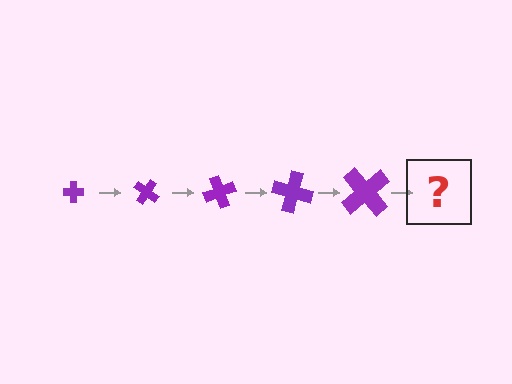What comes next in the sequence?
The next element should be a cross, larger than the previous one and rotated 175 degrees from the start.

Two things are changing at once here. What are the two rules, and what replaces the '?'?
The two rules are that the cross grows larger each step and it rotates 35 degrees each step. The '?' should be a cross, larger than the previous one and rotated 175 degrees from the start.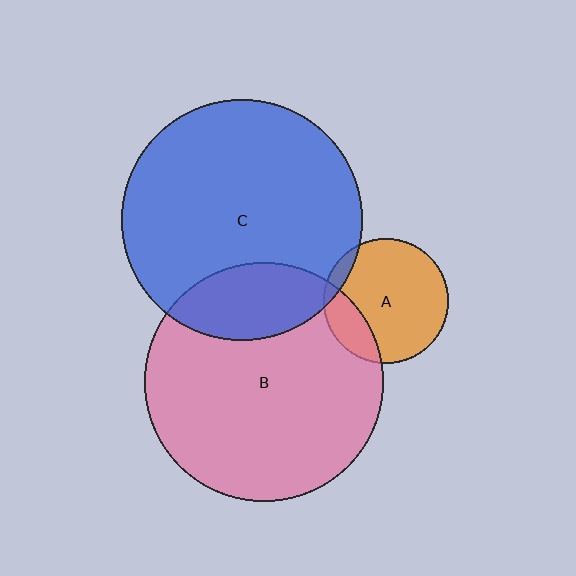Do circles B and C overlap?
Yes.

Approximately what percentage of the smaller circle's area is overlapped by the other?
Approximately 20%.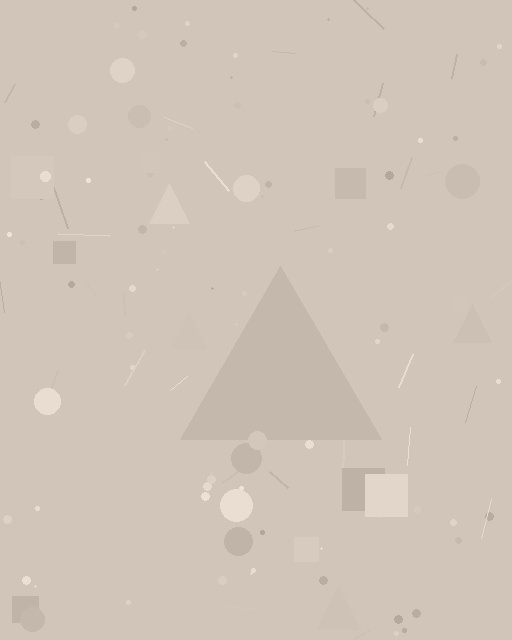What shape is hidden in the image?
A triangle is hidden in the image.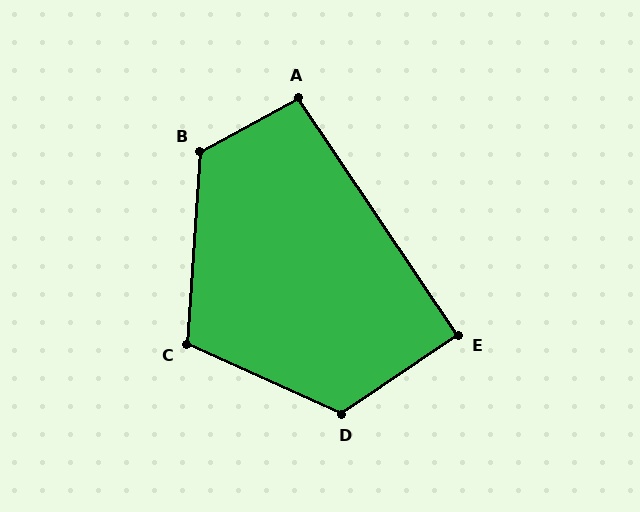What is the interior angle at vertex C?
Approximately 111 degrees (obtuse).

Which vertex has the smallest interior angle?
E, at approximately 90 degrees.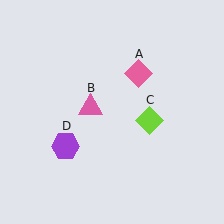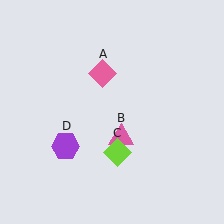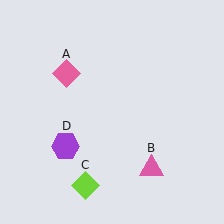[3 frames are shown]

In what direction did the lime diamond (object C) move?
The lime diamond (object C) moved down and to the left.